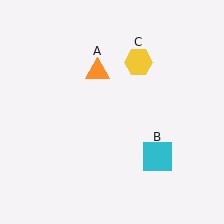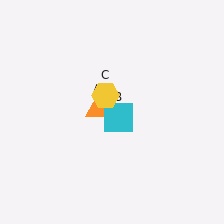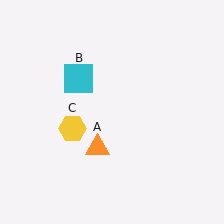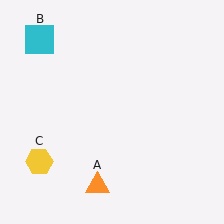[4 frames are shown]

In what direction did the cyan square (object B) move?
The cyan square (object B) moved up and to the left.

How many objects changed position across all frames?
3 objects changed position: orange triangle (object A), cyan square (object B), yellow hexagon (object C).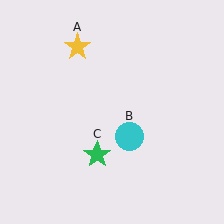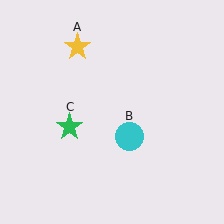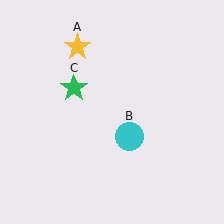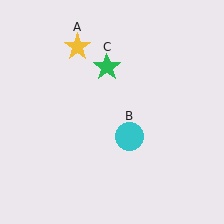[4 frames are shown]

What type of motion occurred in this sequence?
The green star (object C) rotated clockwise around the center of the scene.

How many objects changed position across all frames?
1 object changed position: green star (object C).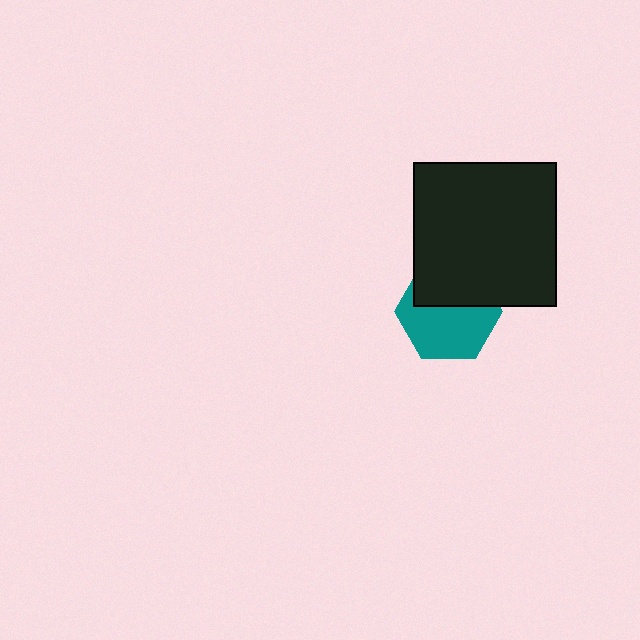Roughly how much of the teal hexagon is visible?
About half of it is visible (roughly 59%).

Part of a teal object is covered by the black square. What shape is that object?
It is a hexagon.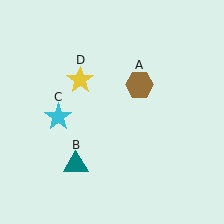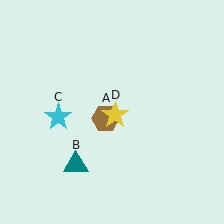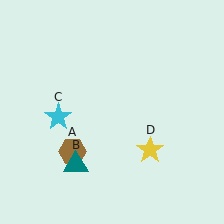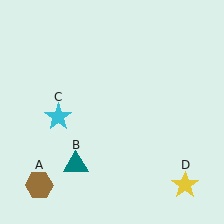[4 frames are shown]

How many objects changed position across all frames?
2 objects changed position: brown hexagon (object A), yellow star (object D).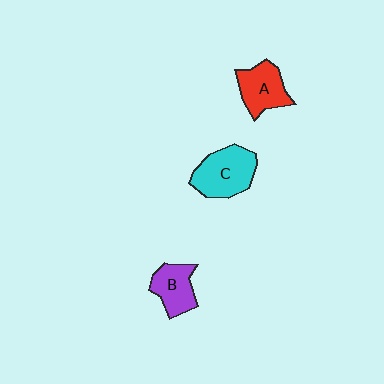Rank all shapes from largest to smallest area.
From largest to smallest: C (cyan), A (red), B (purple).